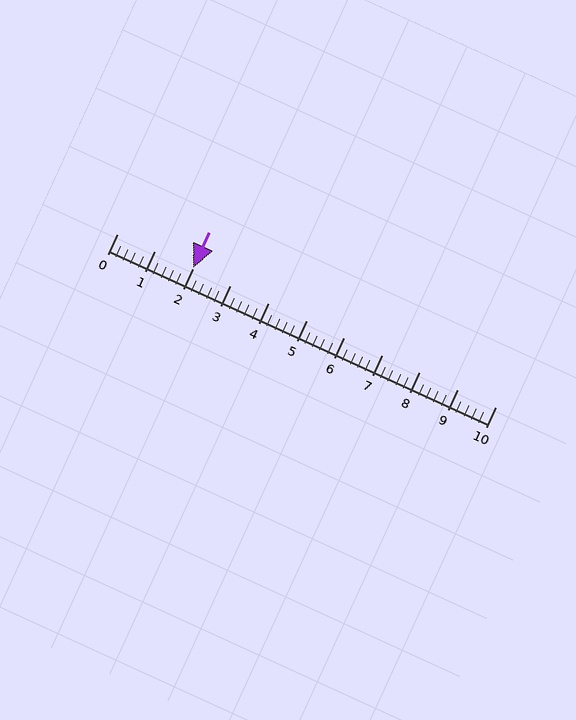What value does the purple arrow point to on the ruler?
The purple arrow points to approximately 2.0.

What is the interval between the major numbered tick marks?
The major tick marks are spaced 1 units apart.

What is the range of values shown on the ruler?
The ruler shows values from 0 to 10.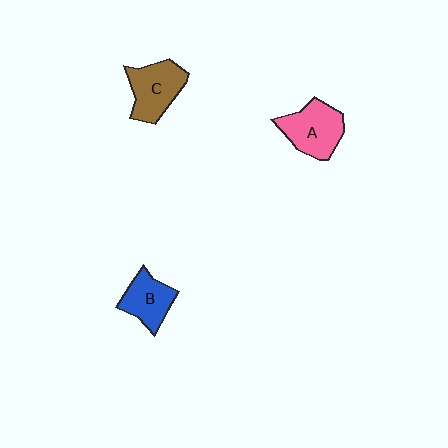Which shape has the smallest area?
Shape B (blue).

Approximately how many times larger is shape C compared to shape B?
Approximately 1.2 times.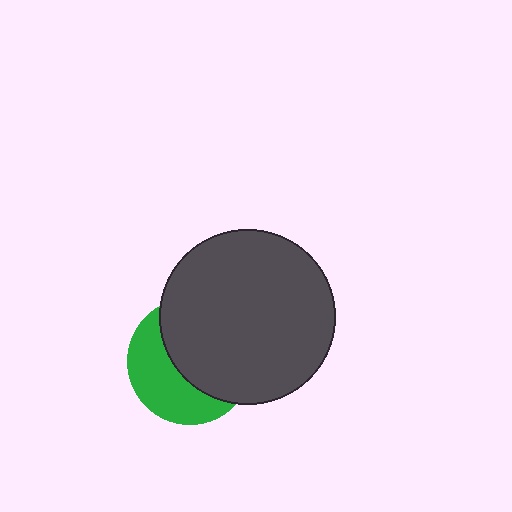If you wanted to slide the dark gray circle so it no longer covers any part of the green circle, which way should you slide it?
Slide it toward the upper-right — that is the most direct way to separate the two shapes.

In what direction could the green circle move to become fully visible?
The green circle could move toward the lower-left. That would shift it out from behind the dark gray circle entirely.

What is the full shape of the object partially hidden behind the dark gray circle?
The partially hidden object is a green circle.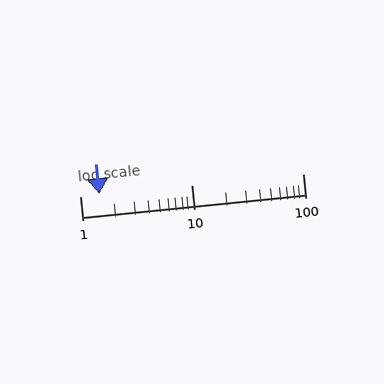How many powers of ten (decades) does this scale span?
The scale spans 2 decades, from 1 to 100.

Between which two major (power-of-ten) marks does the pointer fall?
The pointer is between 1 and 10.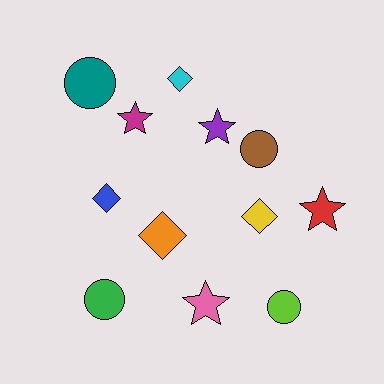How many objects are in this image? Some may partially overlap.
There are 12 objects.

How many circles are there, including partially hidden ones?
There are 4 circles.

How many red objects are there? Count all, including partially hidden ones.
There is 1 red object.